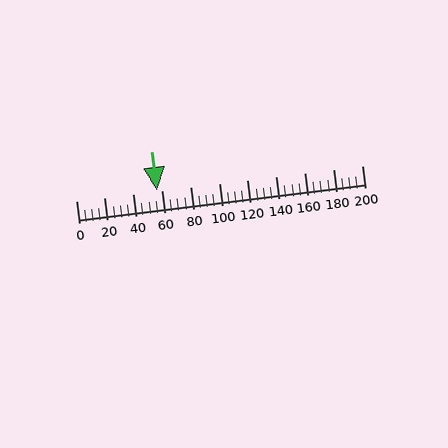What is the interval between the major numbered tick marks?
The major tick marks are spaced 20 units apart.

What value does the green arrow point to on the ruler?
The green arrow points to approximately 57.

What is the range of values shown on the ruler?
The ruler shows values from 0 to 200.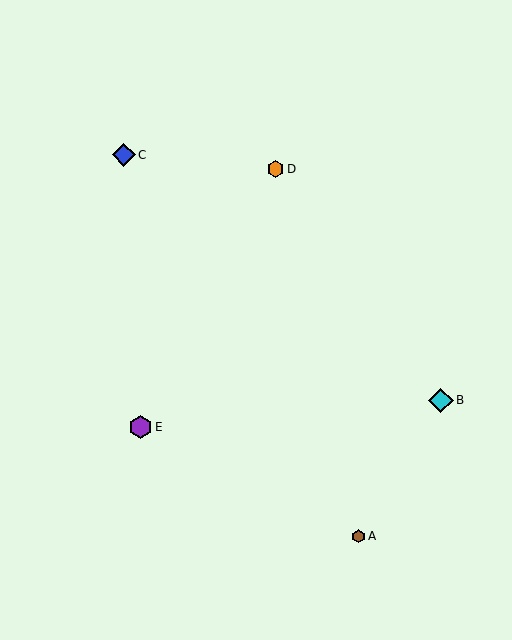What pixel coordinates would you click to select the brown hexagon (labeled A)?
Click at (359, 536) to select the brown hexagon A.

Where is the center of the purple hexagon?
The center of the purple hexagon is at (140, 427).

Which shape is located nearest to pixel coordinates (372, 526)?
The brown hexagon (labeled A) at (359, 536) is nearest to that location.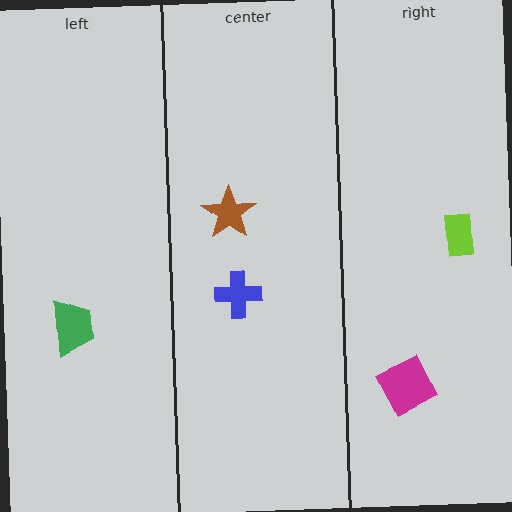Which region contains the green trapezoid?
The left region.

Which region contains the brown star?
The center region.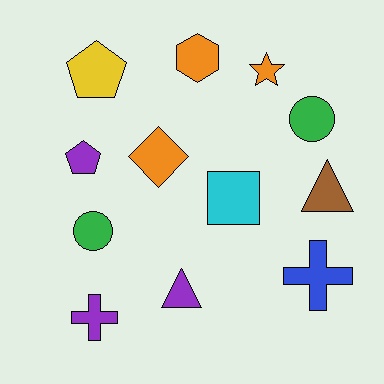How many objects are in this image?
There are 12 objects.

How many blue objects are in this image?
There is 1 blue object.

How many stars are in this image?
There is 1 star.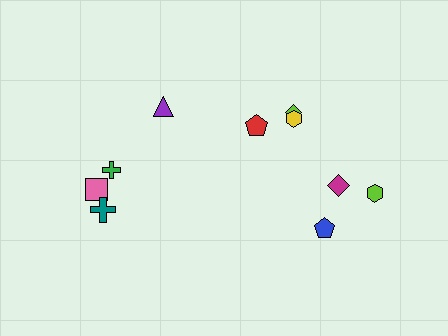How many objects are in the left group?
There are 4 objects.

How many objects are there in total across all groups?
There are 10 objects.